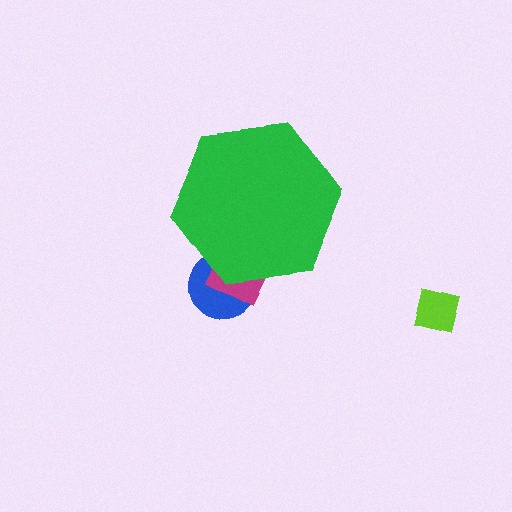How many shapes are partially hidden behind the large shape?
2 shapes are partially hidden.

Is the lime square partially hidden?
No, the lime square is fully visible.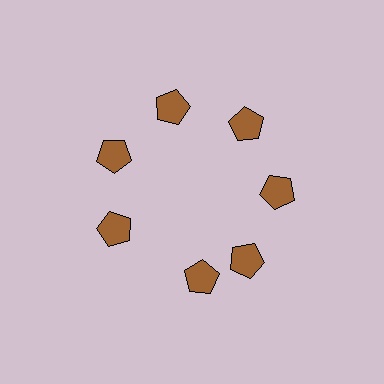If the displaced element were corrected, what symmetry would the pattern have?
It would have 7-fold rotational symmetry — the pattern would map onto itself every 51 degrees.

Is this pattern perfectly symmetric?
No. The 7 brown pentagons are arranged in a ring, but one element near the 6 o'clock position is rotated out of alignment along the ring, breaking the 7-fold rotational symmetry.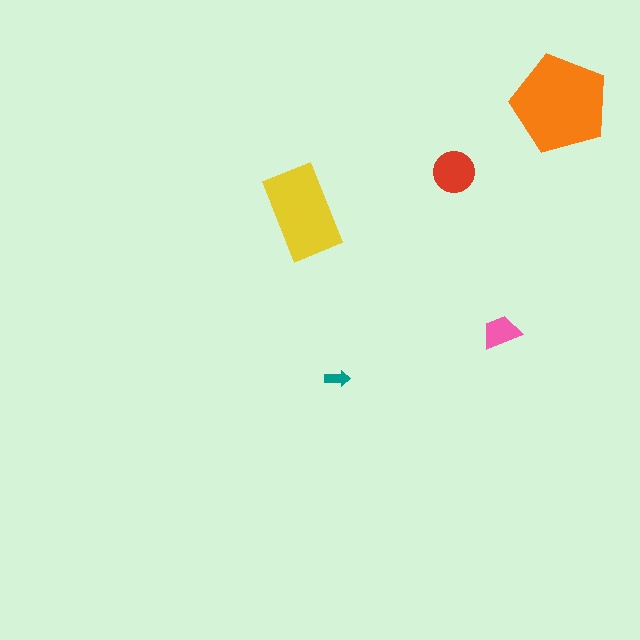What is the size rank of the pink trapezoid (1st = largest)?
4th.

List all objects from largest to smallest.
The orange pentagon, the yellow rectangle, the red circle, the pink trapezoid, the teal arrow.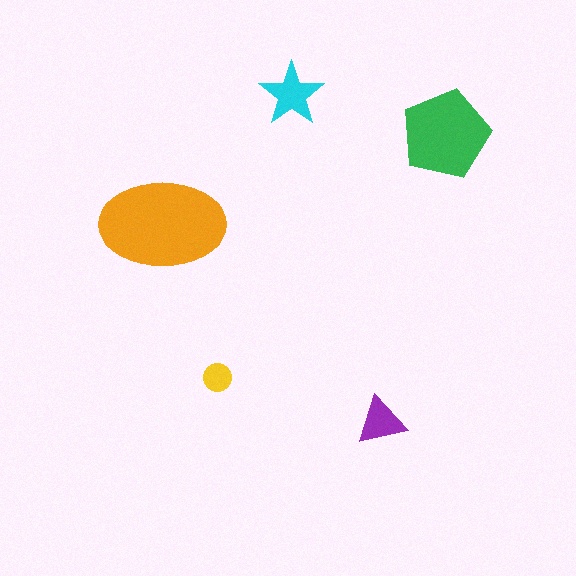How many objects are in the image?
There are 5 objects in the image.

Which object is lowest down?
The purple triangle is bottommost.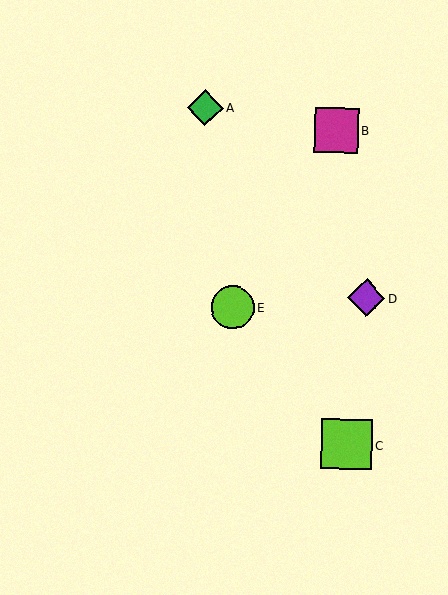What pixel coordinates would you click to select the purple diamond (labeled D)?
Click at (366, 298) to select the purple diamond D.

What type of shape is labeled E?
Shape E is a lime circle.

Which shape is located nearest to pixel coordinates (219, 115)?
The green diamond (labeled A) at (205, 108) is nearest to that location.